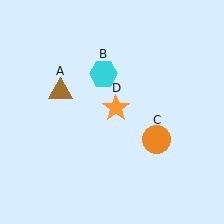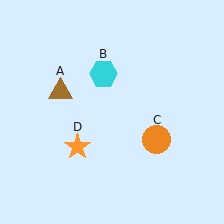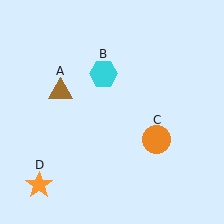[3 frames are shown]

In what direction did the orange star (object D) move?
The orange star (object D) moved down and to the left.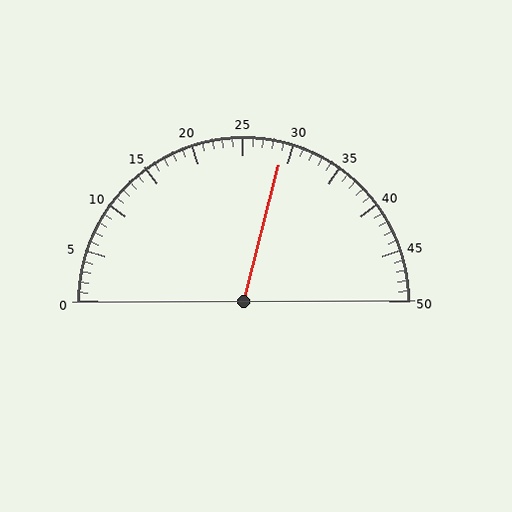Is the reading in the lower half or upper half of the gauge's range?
The reading is in the upper half of the range (0 to 50).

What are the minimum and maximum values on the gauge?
The gauge ranges from 0 to 50.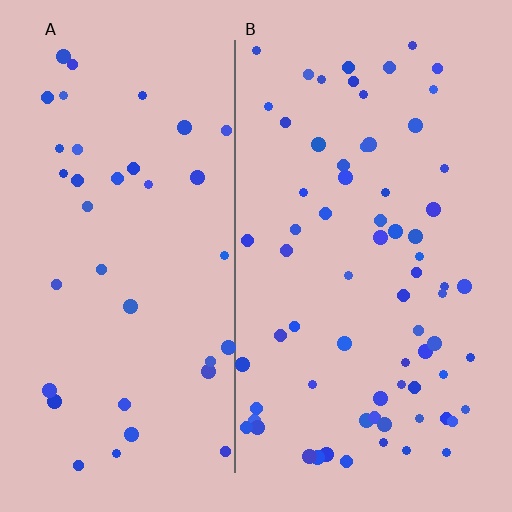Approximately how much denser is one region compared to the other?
Approximately 1.9× — region B over region A.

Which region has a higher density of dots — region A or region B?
B (the right).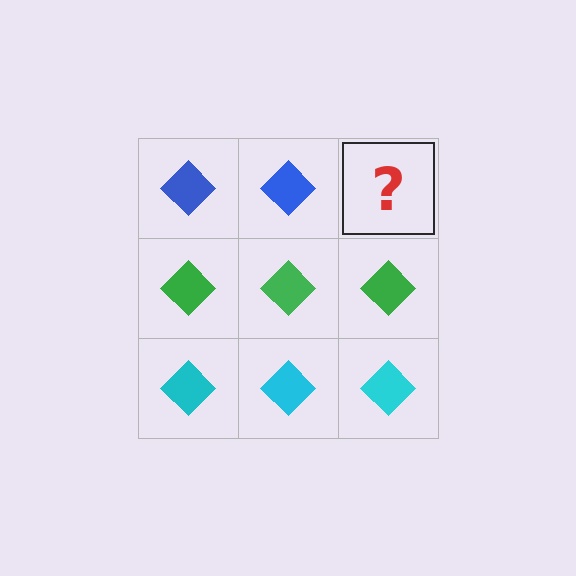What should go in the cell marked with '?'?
The missing cell should contain a blue diamond.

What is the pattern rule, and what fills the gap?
The rule is that each row has a consistent color. The gap should be filled with a blue diamond.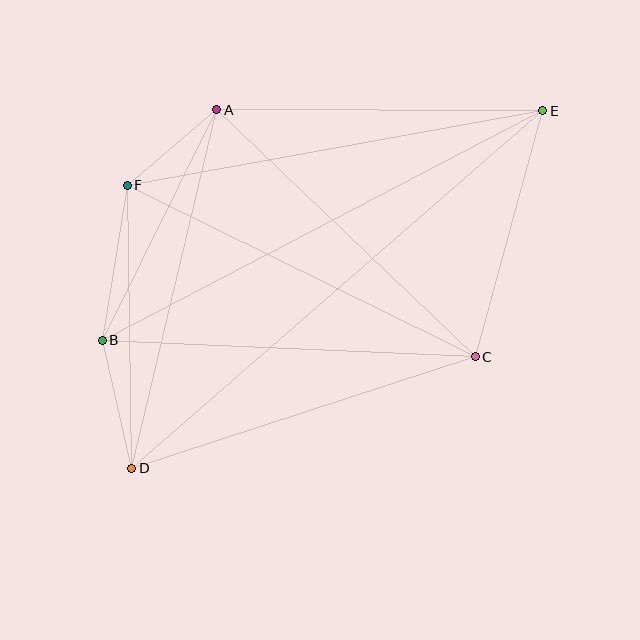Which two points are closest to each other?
Points A and F are closest to each other.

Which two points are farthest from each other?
Points D and E are farthest from each other.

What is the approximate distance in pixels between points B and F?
The distance between B and F is approximately 157 pixels.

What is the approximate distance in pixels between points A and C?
The distance between A and C is approximately 357 pixels.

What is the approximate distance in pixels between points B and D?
The distance between B and D is approximately 131 pixels.